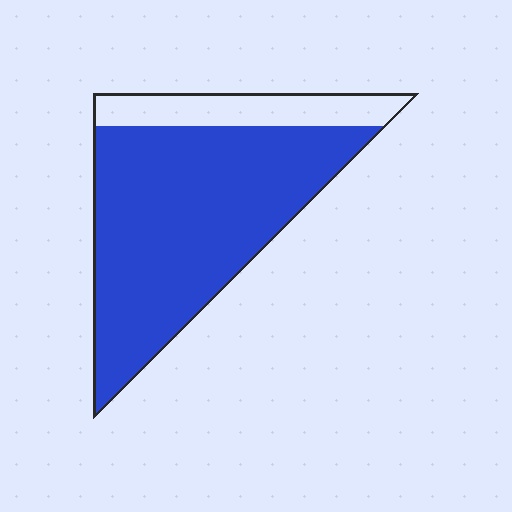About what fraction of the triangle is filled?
About four fifths (4/5).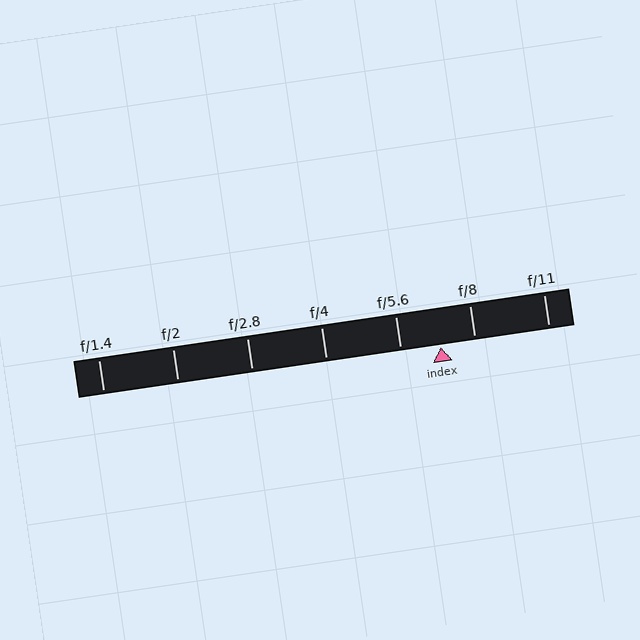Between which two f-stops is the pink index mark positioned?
The index mark is between f/5.6 and f/8.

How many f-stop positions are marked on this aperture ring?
There are 7 f-stop positions marked.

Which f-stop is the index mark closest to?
The index mark is closest to f/8.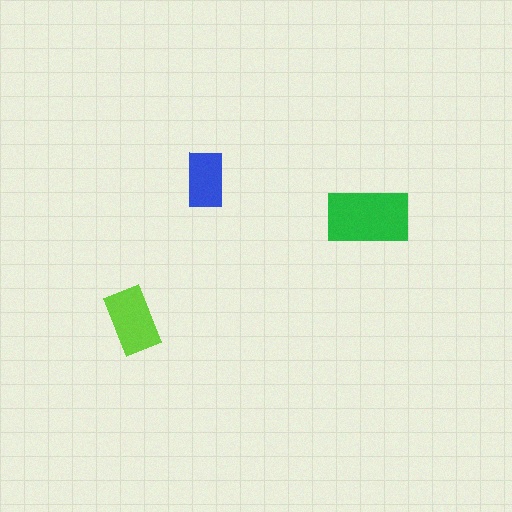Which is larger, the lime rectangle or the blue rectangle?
The lime one.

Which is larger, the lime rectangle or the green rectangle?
The green one.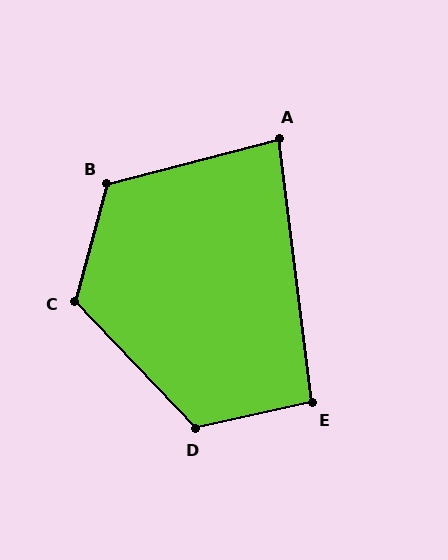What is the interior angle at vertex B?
Approximately 120 degrees (obtuse).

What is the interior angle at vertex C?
Approximately 121 degrees (obtuse).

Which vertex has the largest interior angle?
D, at approximately 121 degrees.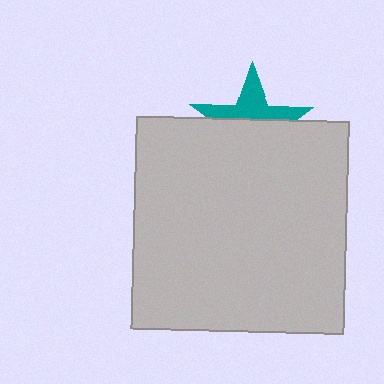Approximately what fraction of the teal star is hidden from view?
Roughly 56% of the teal star is hidden behind the light gray square.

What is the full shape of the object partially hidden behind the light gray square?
The partially hidden object is a teal star.